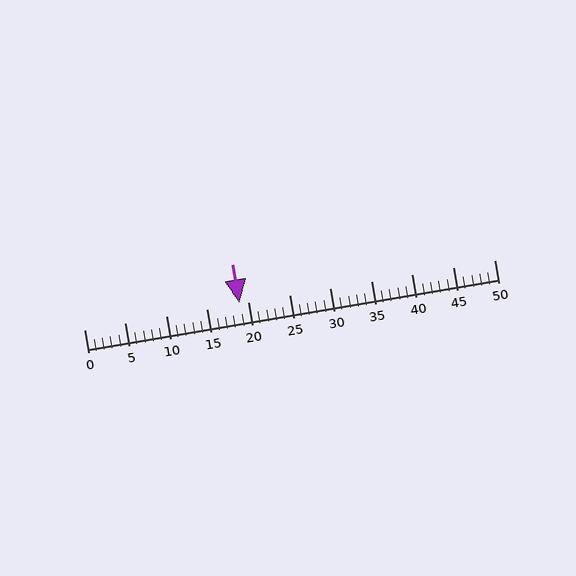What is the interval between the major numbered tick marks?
The major tick marks are spaced 5 units apart.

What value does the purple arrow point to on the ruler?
The purple arrow points to approximately 19.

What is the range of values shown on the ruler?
The ruler shows values from 0 to 50.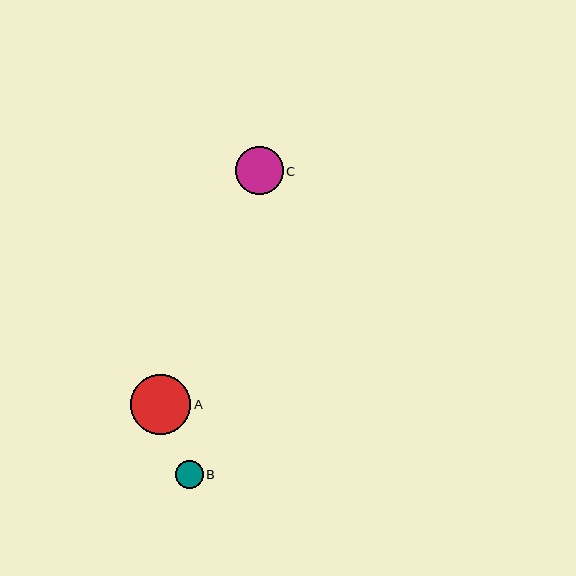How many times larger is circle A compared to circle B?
Circle A is approximately 2.1 times the size of circle B.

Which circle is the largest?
Circle A is the largest with a size of approximately 60 pixels.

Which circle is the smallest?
Circle B is the smallest with a size of approximately 28 pixels.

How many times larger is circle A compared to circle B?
Circle A is approximately 2.1 times the size of circle B.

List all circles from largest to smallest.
From largest to smallest: A, C, B.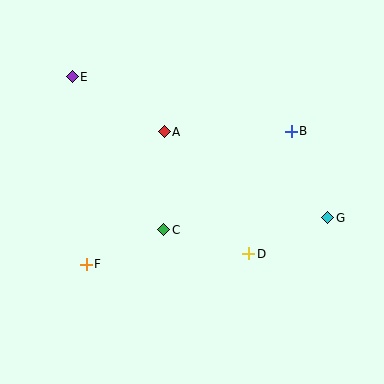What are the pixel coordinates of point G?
Point G is at (328, 218).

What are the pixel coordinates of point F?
Point F is at (86, 264).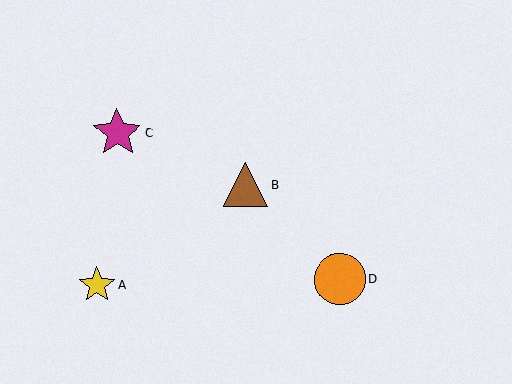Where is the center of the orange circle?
The center of the orange circle is at (339, 279).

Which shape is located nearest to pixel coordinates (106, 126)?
The magenta star (labeled C) at (117, 133) is nearest to that location.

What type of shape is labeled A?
Shape A is a yellow star.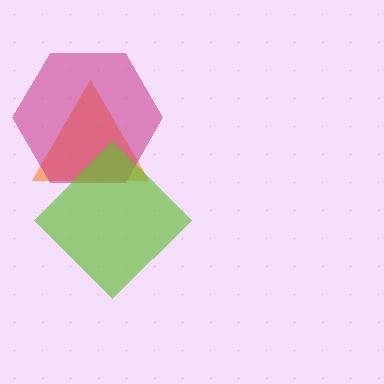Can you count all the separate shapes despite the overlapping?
Yes, there are 3 separate shapes.